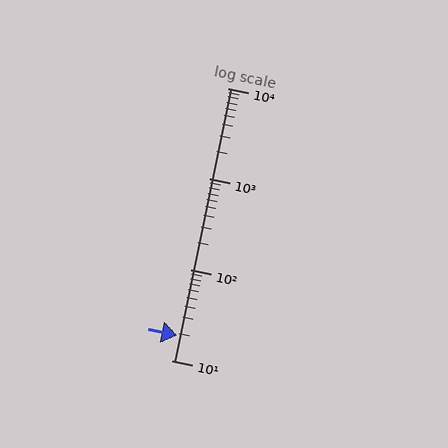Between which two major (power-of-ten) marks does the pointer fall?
The pointer is between 10 and 100.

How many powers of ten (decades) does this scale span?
The scale spans 3 decades, from 10 to 10000.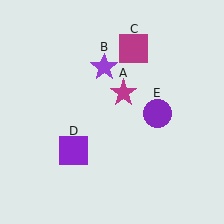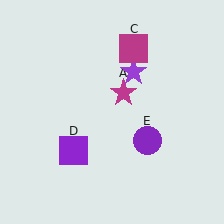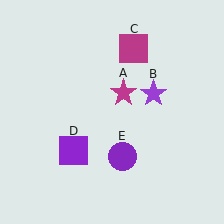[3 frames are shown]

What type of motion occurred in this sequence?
The purple star (object B), purple circle (object E) rotated clockwise around the center of the scene.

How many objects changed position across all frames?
2 objects changed position: purple star (object B), purple circle (object E).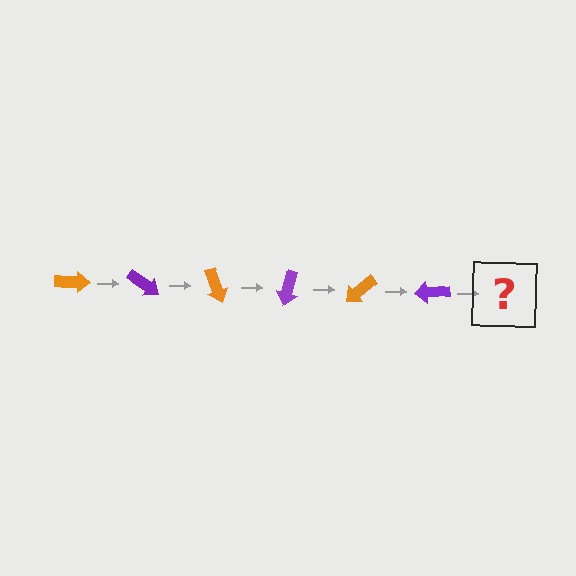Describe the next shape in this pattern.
It should be an orange arrow, rotated 210 degrees from the start.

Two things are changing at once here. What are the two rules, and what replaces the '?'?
The two rules are that it rotates 35 degrees each step and the color cycles through orange and purple. The '?' should be an orange arrow, rotated 210 degrees from the start.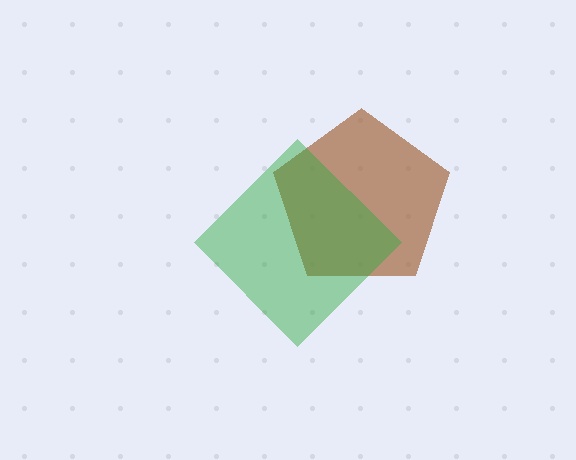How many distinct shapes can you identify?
There are 2 distinct shapes: a brown pentagon, a green diamond.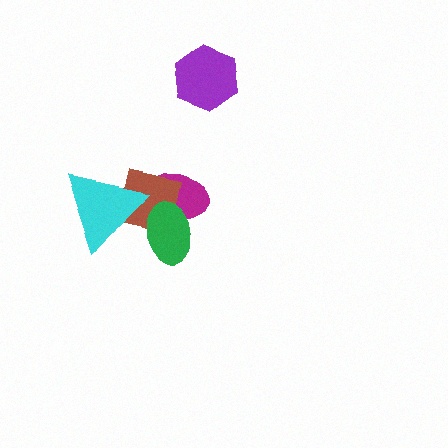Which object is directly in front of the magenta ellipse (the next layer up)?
The brown square is directly in front of the magenta ellipse.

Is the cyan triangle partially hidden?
Yes, it is partially covered by another shape.